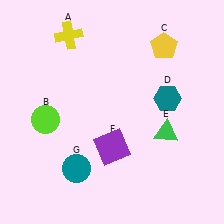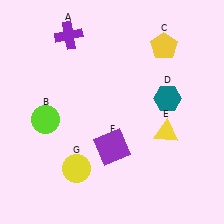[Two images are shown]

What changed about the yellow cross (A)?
In Image 1, A is yellow. In Image 2, it changed to purple.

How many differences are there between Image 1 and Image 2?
There are 3 differences between the two images.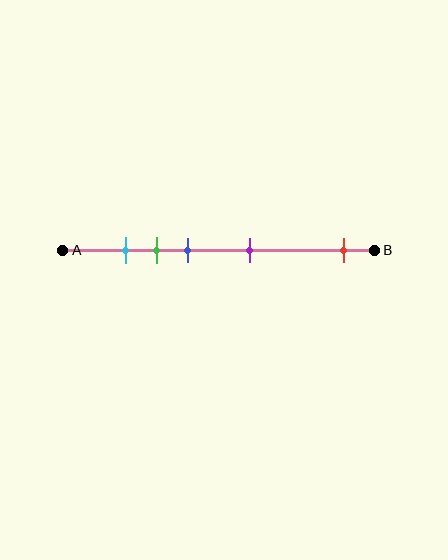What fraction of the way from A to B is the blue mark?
The blue mark is approximately 40% (0.4) of the way from A to B.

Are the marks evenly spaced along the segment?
No, the marks are not evenly spaced.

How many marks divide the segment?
There are 5 marks dividing the segment.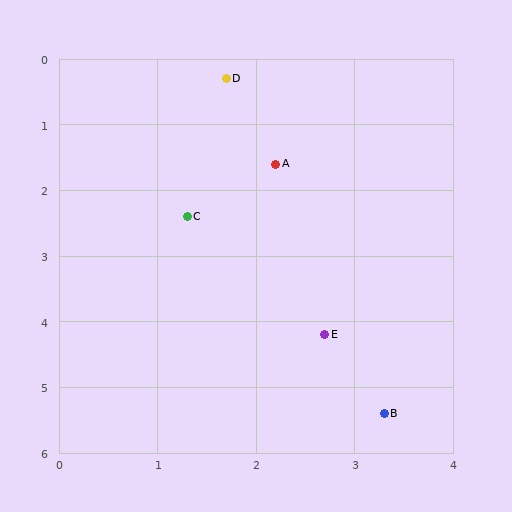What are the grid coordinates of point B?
Point B is at approximately (3.3, 5.4).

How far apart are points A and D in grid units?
Points A and D are about 1.4 grid units apart.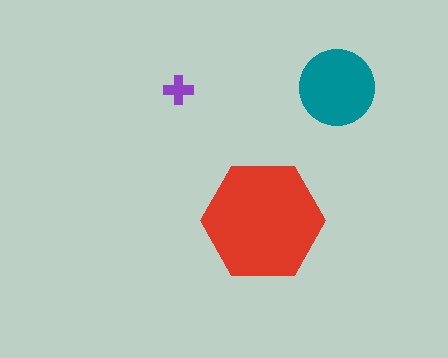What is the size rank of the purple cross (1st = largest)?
3rd.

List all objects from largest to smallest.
The red hexagon, the teal circle, the purple cross.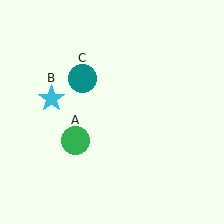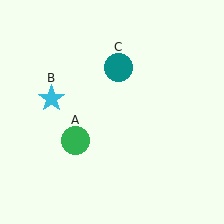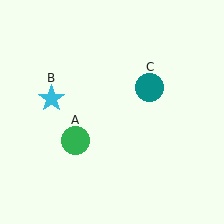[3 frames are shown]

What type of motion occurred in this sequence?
The teal circle (object C) rotated clockwise around the center of the scene.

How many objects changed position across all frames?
1 object changed position: teal circle (object C).